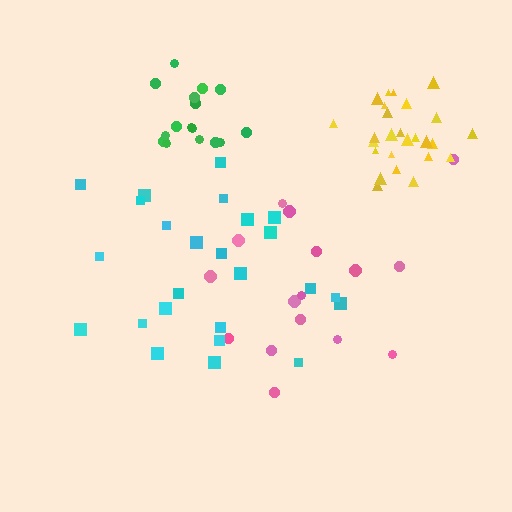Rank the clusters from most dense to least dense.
yellow, green, pink, cyan.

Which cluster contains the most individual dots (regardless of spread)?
Yellow (26).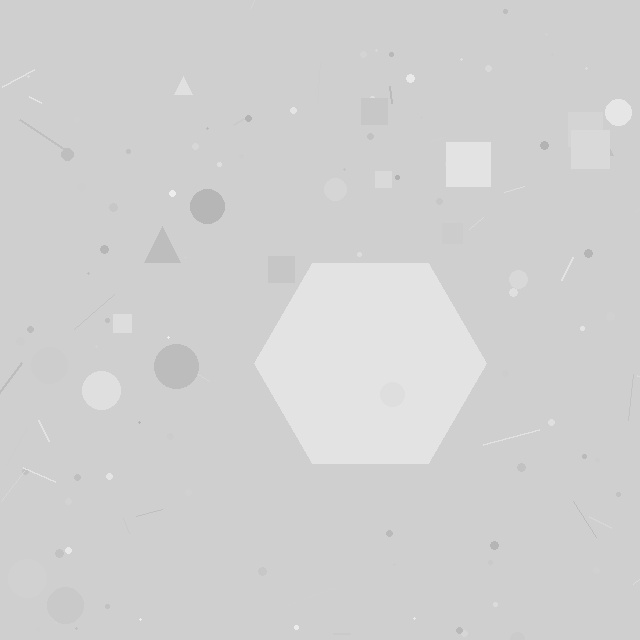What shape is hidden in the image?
A hexagon is hidden in the image.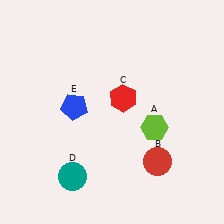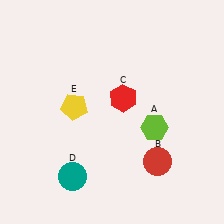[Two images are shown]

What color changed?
The pentagon (E) changed from blue in Image 1 to yellow in Image 2.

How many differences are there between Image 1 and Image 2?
There is 1 difference between the two images.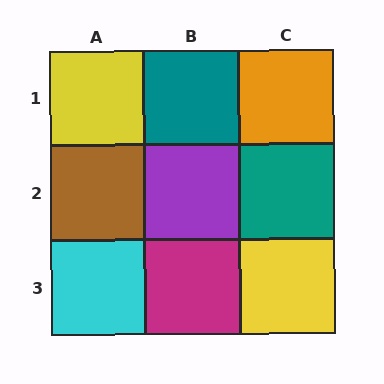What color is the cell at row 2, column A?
Brown.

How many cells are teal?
2 cells are teal.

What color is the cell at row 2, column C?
Teal.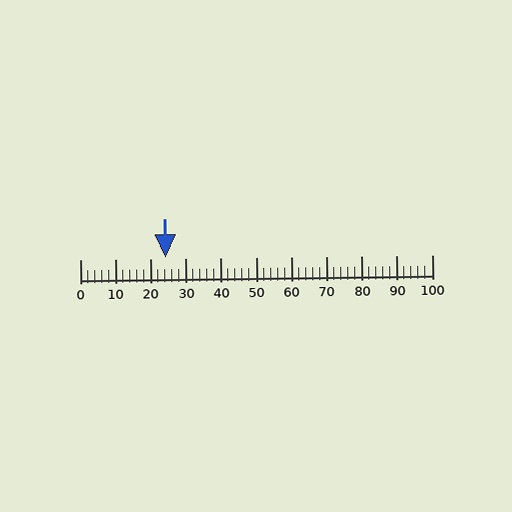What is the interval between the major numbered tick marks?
The major tick marks are spaced 10 units apart.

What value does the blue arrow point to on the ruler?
The blue arrow points to approximately 24.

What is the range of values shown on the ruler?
The ruler shows values from 0 to 100.